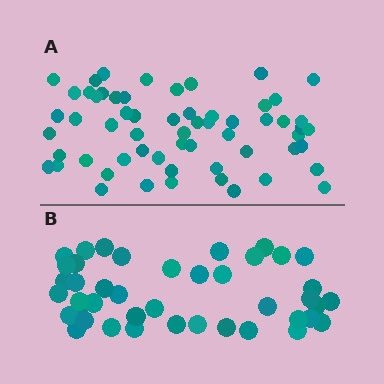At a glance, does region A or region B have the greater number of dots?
Region A (the top region) has more dots.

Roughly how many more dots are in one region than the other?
Region A has approximately 20 more dots than region B.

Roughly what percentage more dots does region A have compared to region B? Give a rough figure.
About 45% more.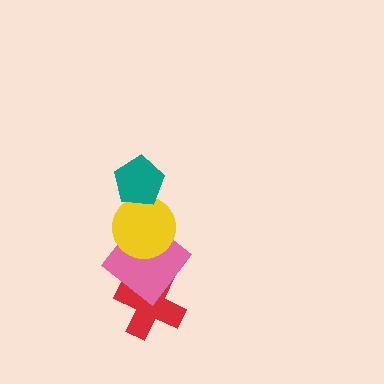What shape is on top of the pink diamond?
The yellow circle is on top of the pink diamond.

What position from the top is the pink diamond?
The pink diamond is 3rd from the top.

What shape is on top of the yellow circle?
The teal pentagon is on top of the yellow circle.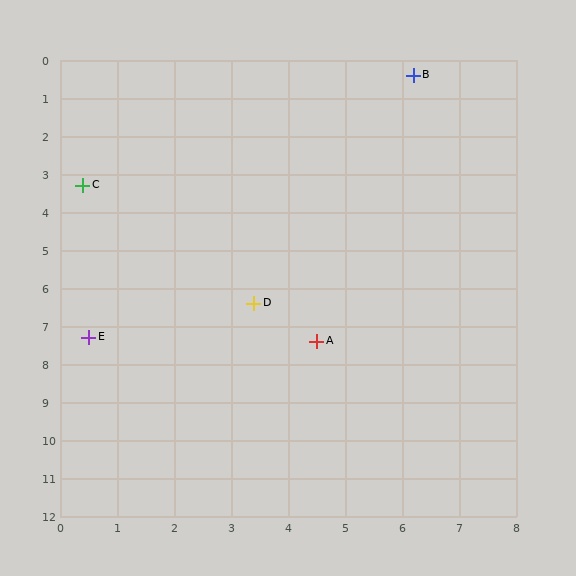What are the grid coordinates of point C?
Point C is at approximately (0.4, 3.3).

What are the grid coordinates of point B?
Point B is at approximately (6.2, 0.4).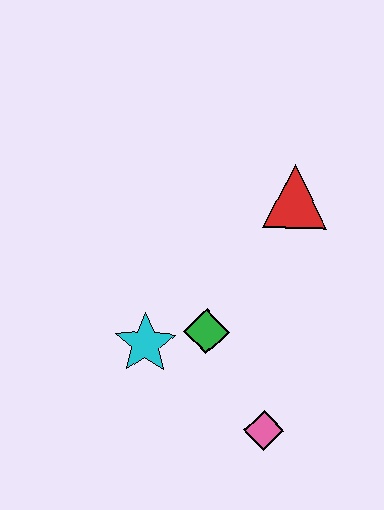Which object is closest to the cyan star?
The green diamond is closest to the cyan star.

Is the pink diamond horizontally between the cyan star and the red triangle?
Yes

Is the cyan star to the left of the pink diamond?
Yes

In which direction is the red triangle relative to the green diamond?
The red triangle is above the green diamond.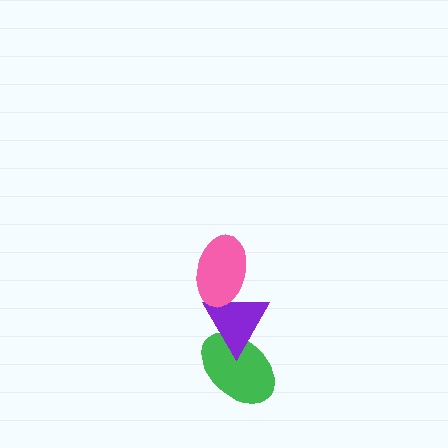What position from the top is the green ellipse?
The green ellipse is 3rd from the top.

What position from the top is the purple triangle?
The purple triangle is 2nd from the top.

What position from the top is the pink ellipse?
The pink ellipse is 1st from the top.